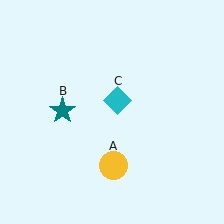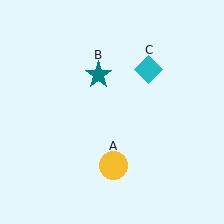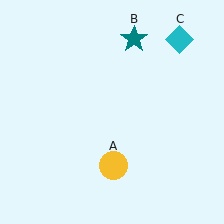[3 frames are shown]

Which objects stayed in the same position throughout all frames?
Yellow circle (object A) remained stationary.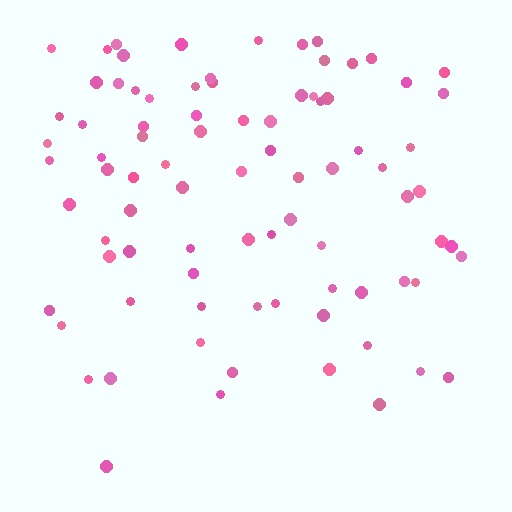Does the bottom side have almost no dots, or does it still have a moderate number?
Still a moderate number, just noticeably fewer than the top.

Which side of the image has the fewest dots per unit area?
The bottom.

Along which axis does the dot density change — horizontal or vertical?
Vertical.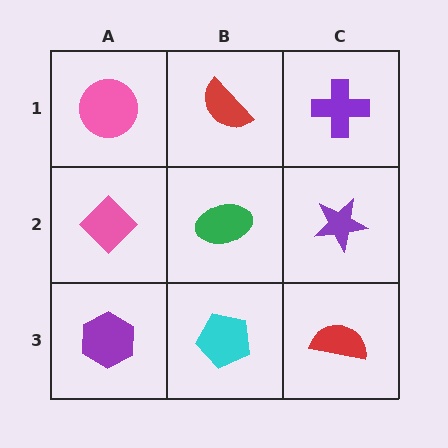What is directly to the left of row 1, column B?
A pink circle.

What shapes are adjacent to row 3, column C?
A purple star (row 2, column C), a cyan pentagon (row 3, column B).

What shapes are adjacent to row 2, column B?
A red semicircle (row 1, column B), a cyan pentagon (row 3, column B), a pink diamond (row 2, column A), a purple star (row 2, column C).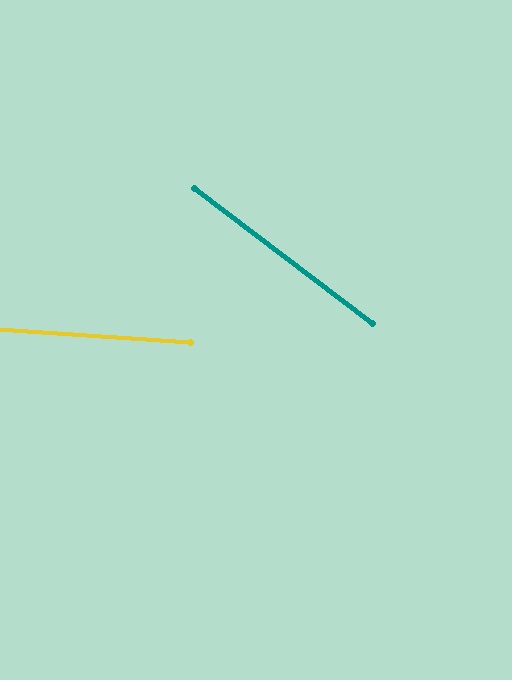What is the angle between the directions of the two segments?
Approximately 33 degrees.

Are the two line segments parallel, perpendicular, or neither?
Neither parallel nor perpendicular — they differ by about 33°.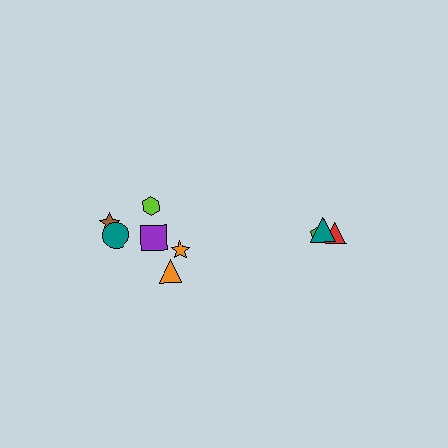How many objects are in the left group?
There are 6 objects.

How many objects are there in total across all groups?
There are 9 objects.